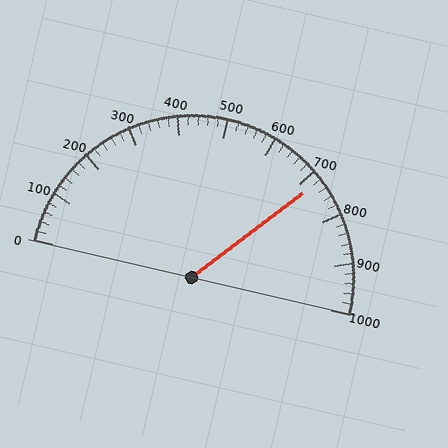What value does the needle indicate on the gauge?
The needle indicates approximately 720.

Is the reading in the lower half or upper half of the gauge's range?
The reading is in the upper half of the range (0 to 1000).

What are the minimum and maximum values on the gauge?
The gauge ranges from 0 to 1000.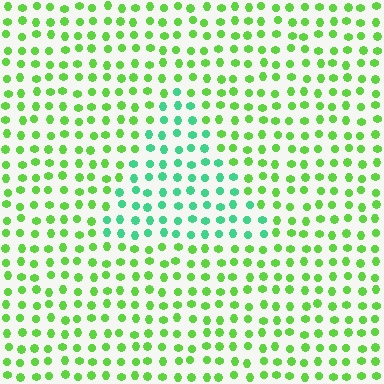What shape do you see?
I see a triangle.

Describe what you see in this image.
The image is filled with small lime elements in a uniform arrangement. A triangle-shaped region is visible where the elements are tinted to a slightly different hue, forming a subtle color boundary.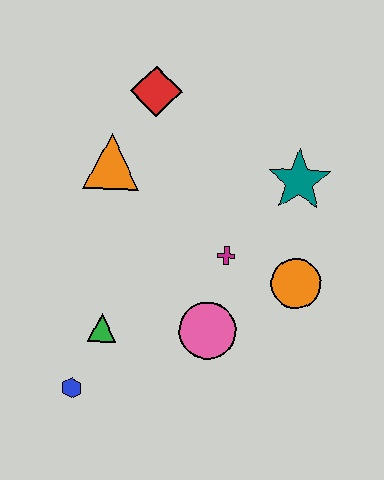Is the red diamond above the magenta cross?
Yes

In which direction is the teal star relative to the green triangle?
The teal star is to the right of the green triangle.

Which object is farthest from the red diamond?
The blue hexagon is farthest from the red diamond.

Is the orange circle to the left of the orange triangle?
No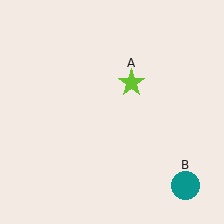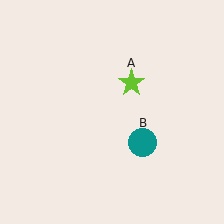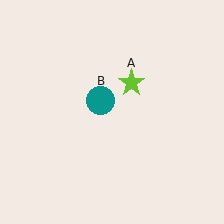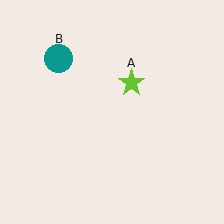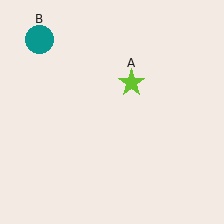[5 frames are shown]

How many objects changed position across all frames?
1 object changed position: teal circle (object B).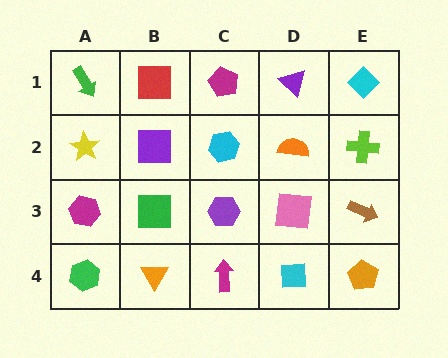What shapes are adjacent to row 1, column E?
A lime cross (row 2, column E), a purple triangle (row 1, column D).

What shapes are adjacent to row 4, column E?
A brown arrow (row 3, column E), a cyan square (row 4, column D).